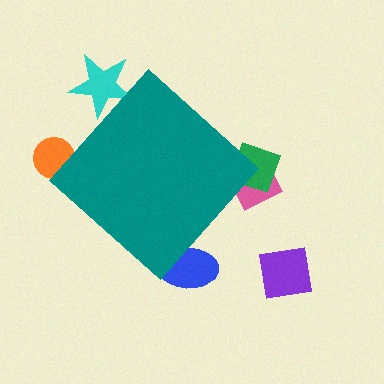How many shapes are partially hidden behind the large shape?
5 shapes are partially hidden.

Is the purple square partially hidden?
No, the purple square is fully visible.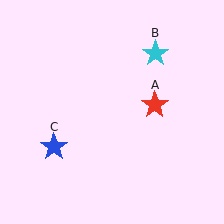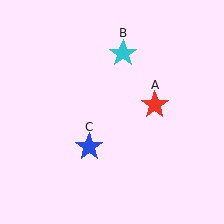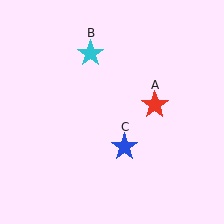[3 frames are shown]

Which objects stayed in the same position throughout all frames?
Red star (object A) remained stationary.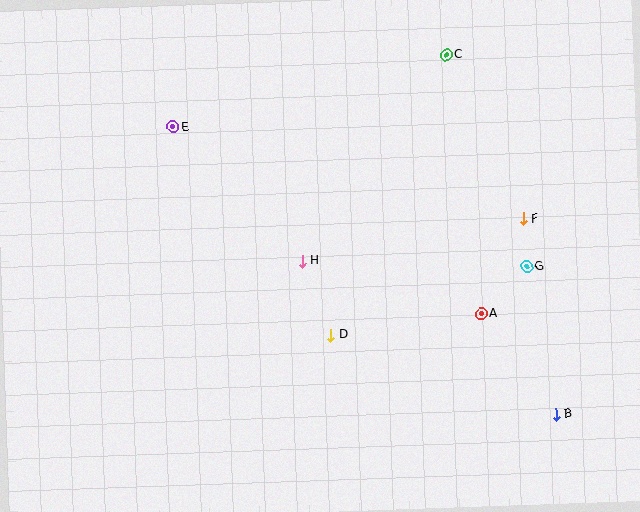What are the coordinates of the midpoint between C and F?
The midpoint between C and F is at (485, 137).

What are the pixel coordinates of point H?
Point H is at (302, 261).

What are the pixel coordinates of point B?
Point B is at (556, 414).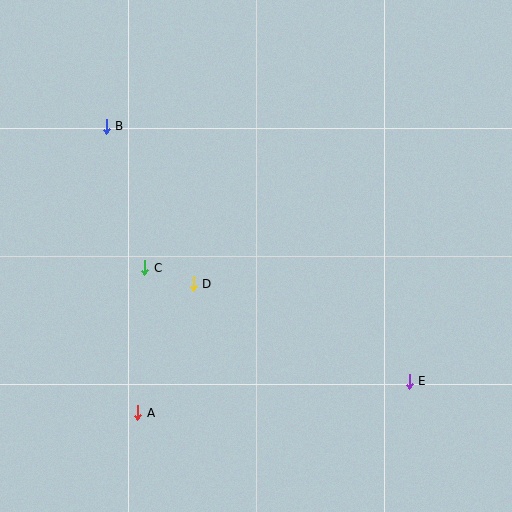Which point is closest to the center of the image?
Point D at (193, 284) is closest to the center.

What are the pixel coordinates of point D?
Point D is at (193, 284).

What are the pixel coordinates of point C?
Point C is at (145, 268).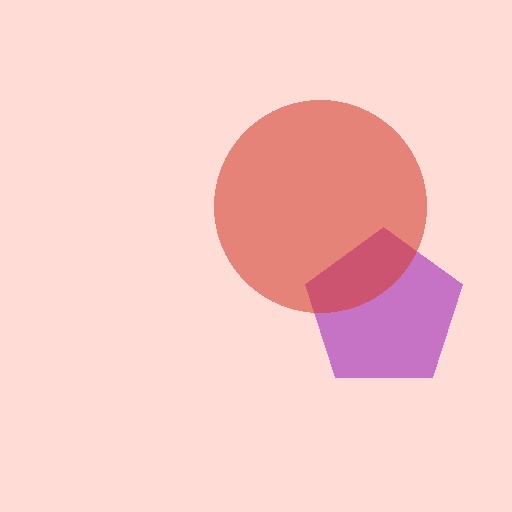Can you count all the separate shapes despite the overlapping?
Yes, there are 2 separate shapes.